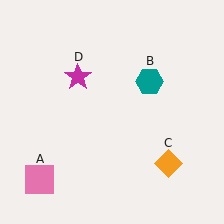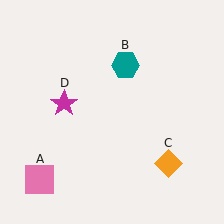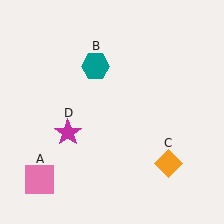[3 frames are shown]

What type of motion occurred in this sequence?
The teal hexagon (object B), magenta star (object D) rotated counterclockwise around the center of the scene.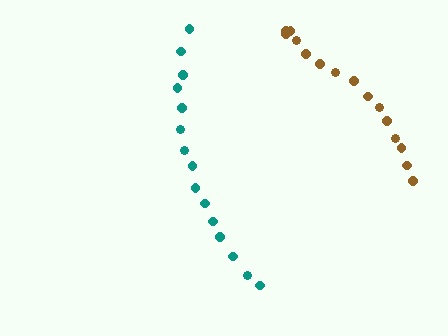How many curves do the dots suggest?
There are 2 distinct paths.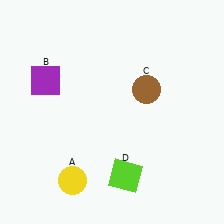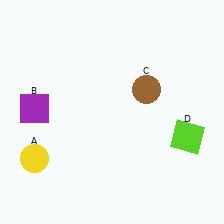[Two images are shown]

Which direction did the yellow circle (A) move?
The yellow circle (A) moved left.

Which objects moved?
The objects that moved are: the yellow circle (A), the purple square (B), the lime square (D).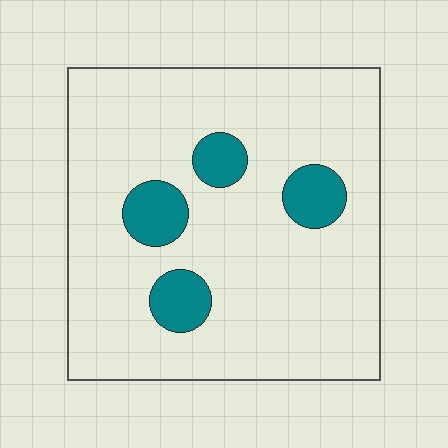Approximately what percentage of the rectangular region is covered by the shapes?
Approximately 15%.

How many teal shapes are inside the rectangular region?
4.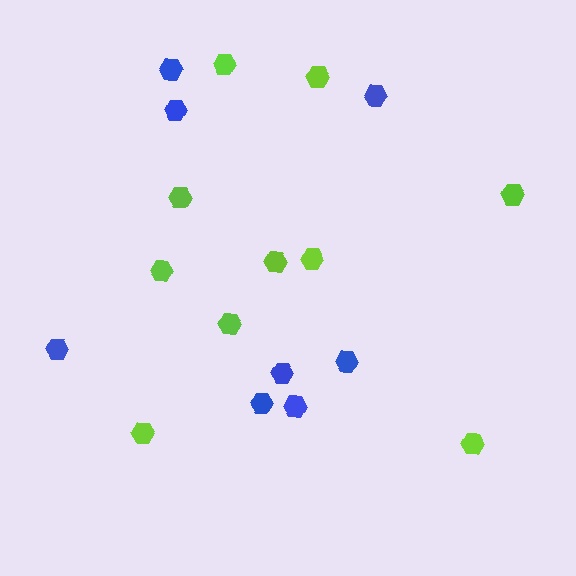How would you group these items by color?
There are 2 groups: one group of blue hexagons (8) and one group of lime hexagons (10).